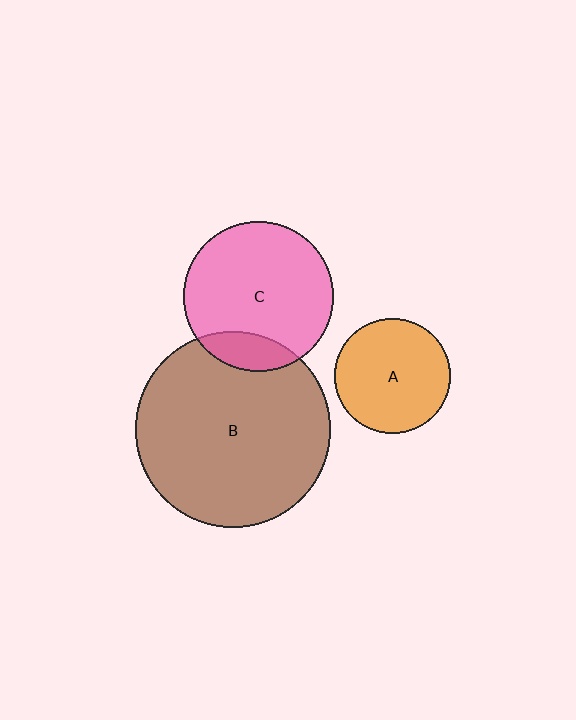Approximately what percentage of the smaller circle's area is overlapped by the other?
Approximately 15%.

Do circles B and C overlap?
Yes.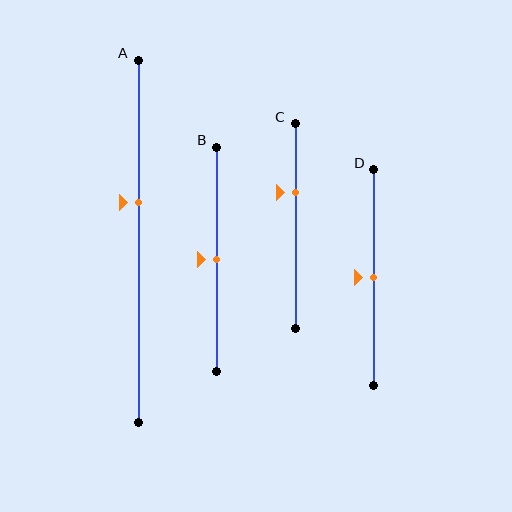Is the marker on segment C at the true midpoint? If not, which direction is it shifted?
No, the marker on segment C is shifted upward by about 17% of the segment length.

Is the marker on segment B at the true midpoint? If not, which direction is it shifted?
Yes, the marker on segment B is at the true midpoint.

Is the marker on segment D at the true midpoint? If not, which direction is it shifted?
Yes, the marker on segment D is at the true midpoint.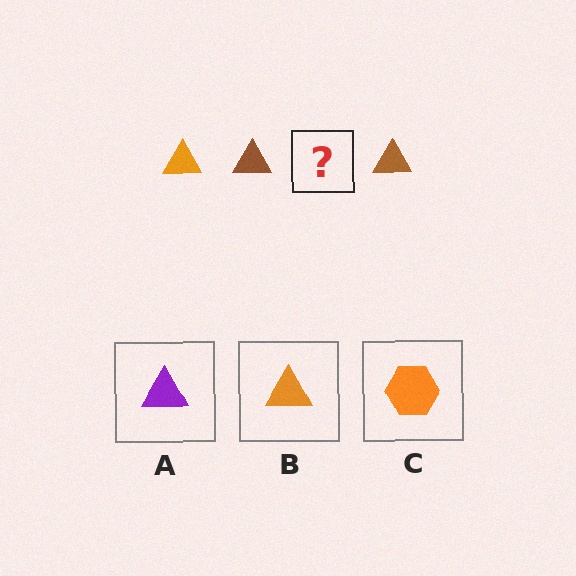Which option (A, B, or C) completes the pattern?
B.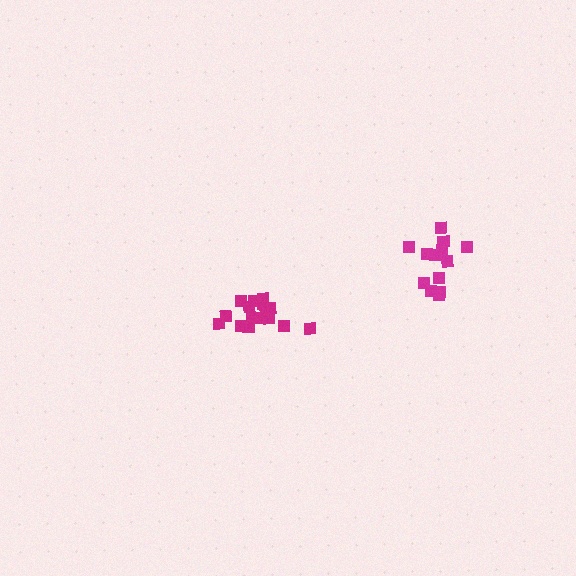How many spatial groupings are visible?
There are 2 spatial groupings.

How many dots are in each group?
Group 1: 17 dots, Group 2: 13 dots (30 total).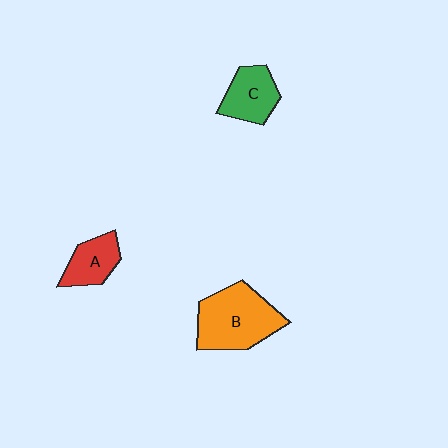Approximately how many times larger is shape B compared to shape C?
Approximately 1.7 times.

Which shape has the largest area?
Shape B (orange).